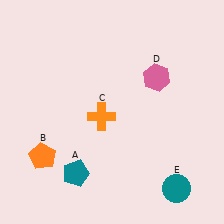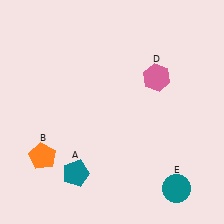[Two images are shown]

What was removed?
The orange cross (C) was removed in Image 2.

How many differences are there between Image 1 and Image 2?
There is 1 difference between the two images.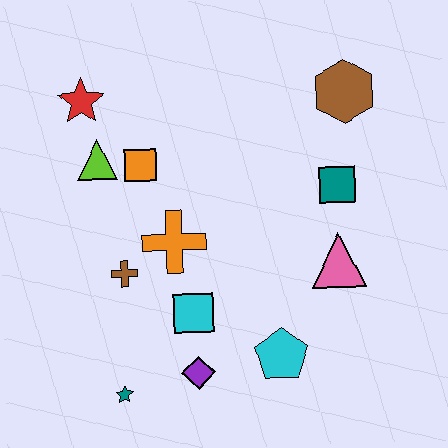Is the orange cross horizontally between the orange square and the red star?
No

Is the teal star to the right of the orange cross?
No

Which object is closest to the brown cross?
The orange cross is closest to the brown cross.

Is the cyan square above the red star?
No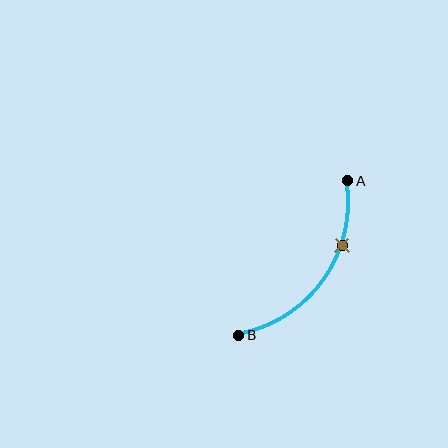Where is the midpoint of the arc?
The arc midpoint is the point on the curve farthest from the straight line joining A and B. It sits below and to the right of that line.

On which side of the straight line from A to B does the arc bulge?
The arc bulges below and to the right of the straight line connecting A and B.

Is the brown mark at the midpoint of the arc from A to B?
No. The brown mark lies on the arc but is closer to endpoint A. The arc midpoint would be at the point on the curve equidistant along the arc from both A and B.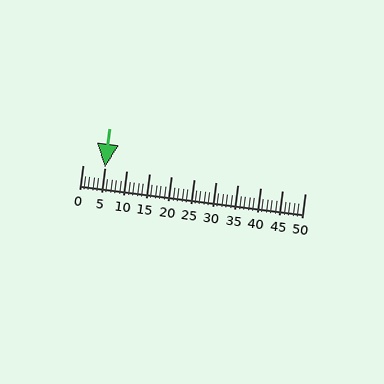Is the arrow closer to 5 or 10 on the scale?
The arrow is closer to 5.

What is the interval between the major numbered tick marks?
The major tick marks are spaced 5 units apart.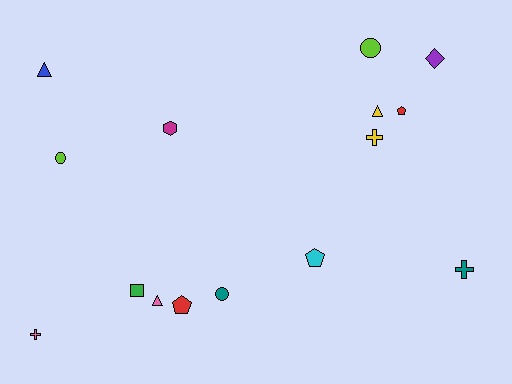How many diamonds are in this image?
There is 1 diamond.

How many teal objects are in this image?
There are 2 teal objects.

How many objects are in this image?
There are 15 objects.